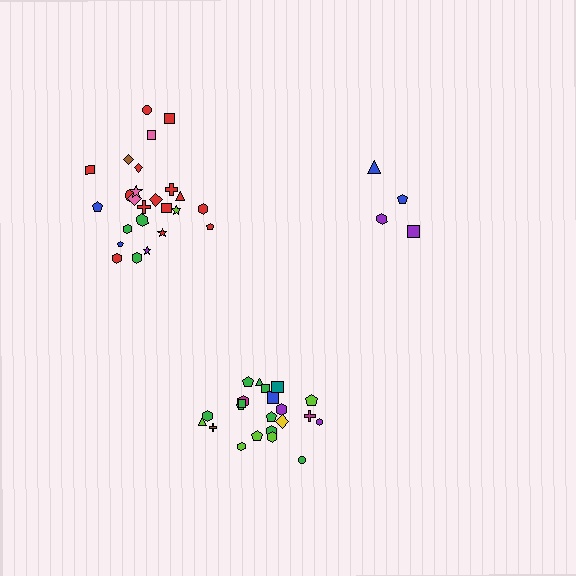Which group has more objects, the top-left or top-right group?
The top-left group.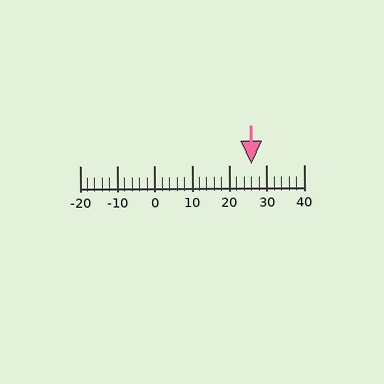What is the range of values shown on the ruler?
The ruler shows values from -20 to 40.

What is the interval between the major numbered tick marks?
The major tick marks are spaced 10 units apart.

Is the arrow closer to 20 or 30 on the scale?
The arrow is closer to 30.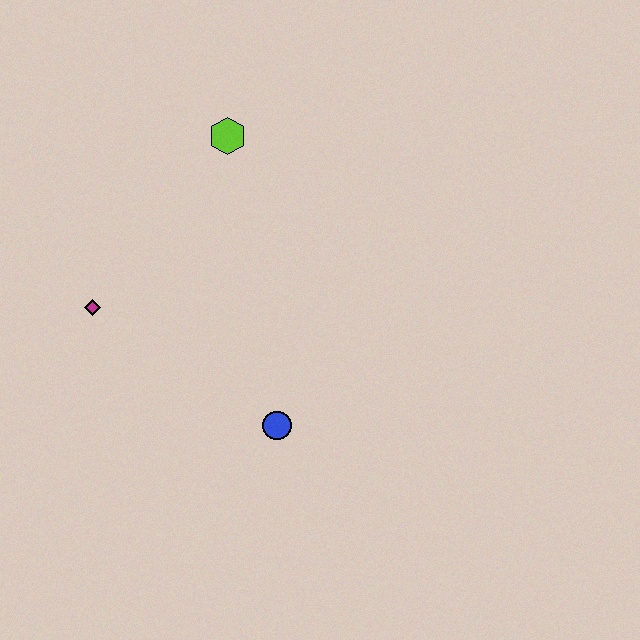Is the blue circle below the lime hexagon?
Yes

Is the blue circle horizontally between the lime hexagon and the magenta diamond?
No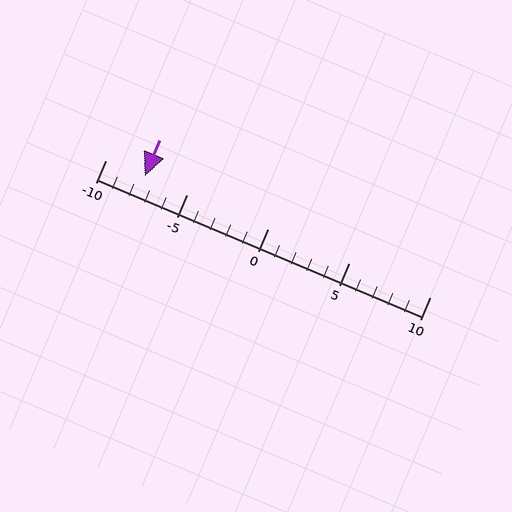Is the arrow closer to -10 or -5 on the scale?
The arrow is closer to -10.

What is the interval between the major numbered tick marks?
The major tick marks are spaced 5 units apart.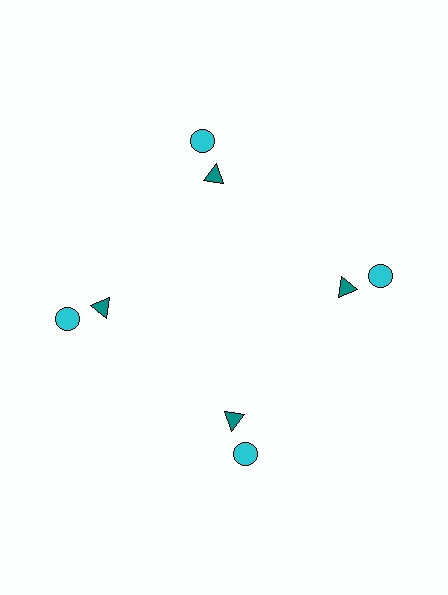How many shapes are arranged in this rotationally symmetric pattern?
There are 8 shapes, arranged in 4 groups of 2.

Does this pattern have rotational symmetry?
Yes, this pattern has 4-fold rotational symmetry. It looks the same after rotating 90 degrees around the center.